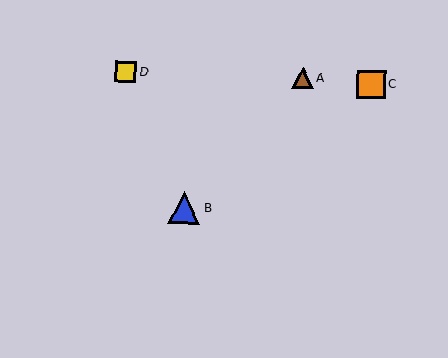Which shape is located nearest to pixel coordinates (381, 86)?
The orange square (labeled C) at (371, 84) is nearest to that location.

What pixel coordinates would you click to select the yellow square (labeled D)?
Click at (125, 72) to select the yellow square D.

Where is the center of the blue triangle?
The center of the blue triangle is at (184, 208).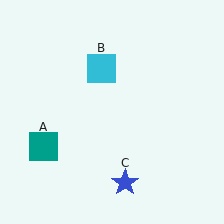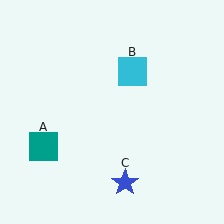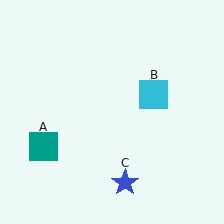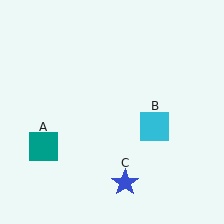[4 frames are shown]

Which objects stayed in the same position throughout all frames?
Teal square (object A) and blue star (object C) remained stationary.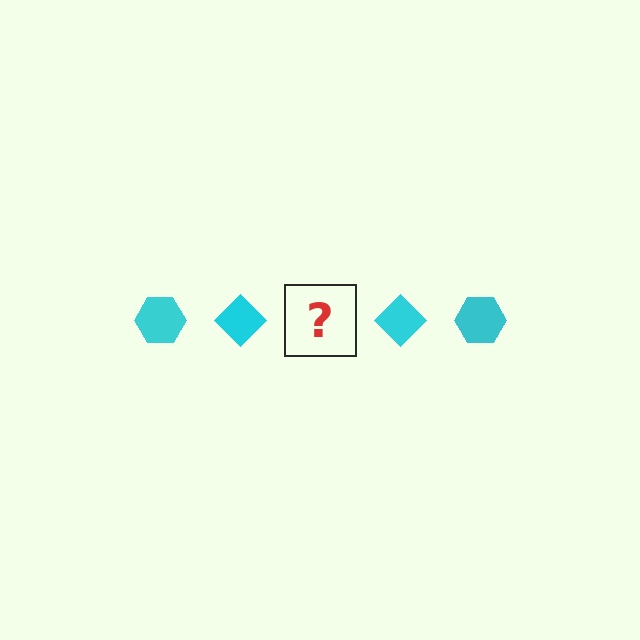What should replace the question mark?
The question mark should be replaced with a cyan hexagon.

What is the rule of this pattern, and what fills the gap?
The rule is that the pattern cycles through hexagon, diamond shapes in cyan. The gap should be filled with a cyan hexagon.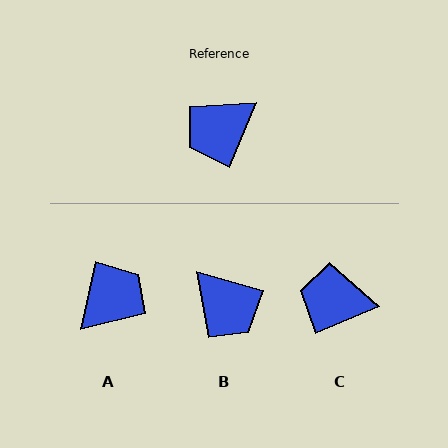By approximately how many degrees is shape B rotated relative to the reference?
Approximately 98 degrees counter-clockwise.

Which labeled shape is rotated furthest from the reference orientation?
A, about 169 degrees away.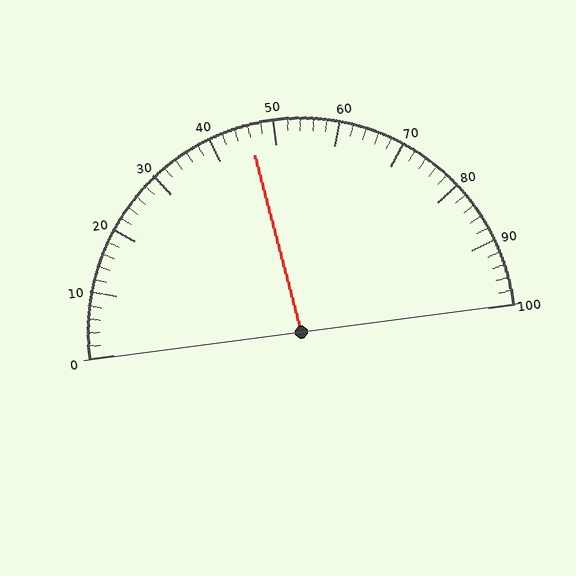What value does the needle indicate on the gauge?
The needle indicates approximately 46.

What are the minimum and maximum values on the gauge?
The gauge ranges from 0 to 100.